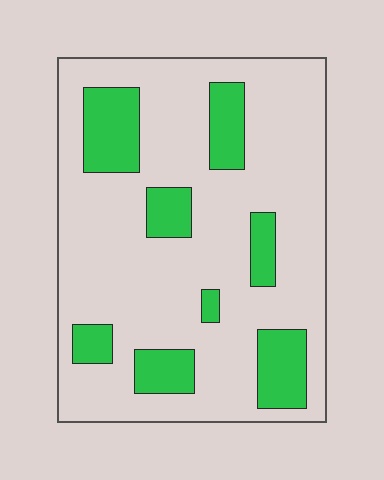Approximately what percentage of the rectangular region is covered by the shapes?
Approximately 20%.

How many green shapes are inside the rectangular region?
8.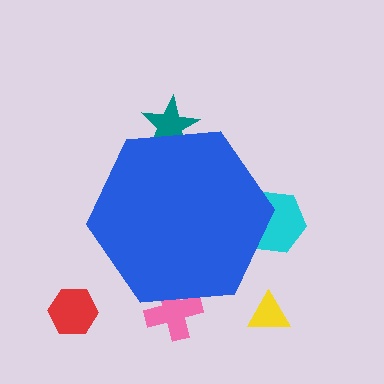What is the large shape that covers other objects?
A blue hexagon.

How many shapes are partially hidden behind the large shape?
3 shapes are partially hidden.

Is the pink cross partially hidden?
Yes, the pink cross is partially hidden behind the blue hexagon.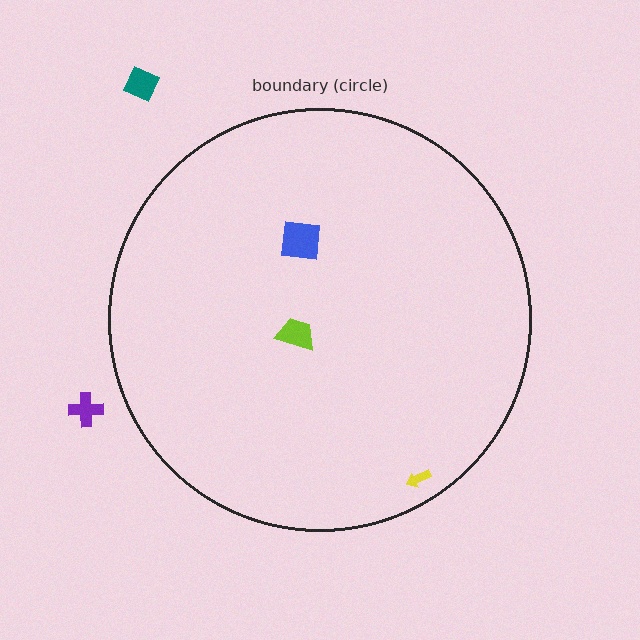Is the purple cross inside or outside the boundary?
Outside.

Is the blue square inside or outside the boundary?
Inside.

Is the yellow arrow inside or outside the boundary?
Inside.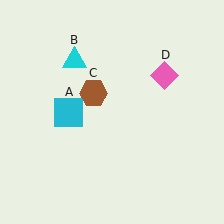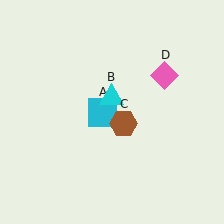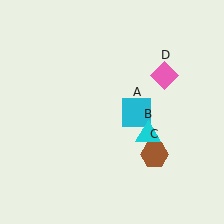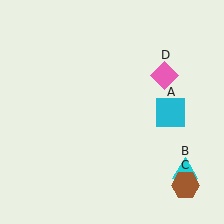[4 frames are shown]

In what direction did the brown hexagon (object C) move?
The brown hexagon (object C) moved down and to the right.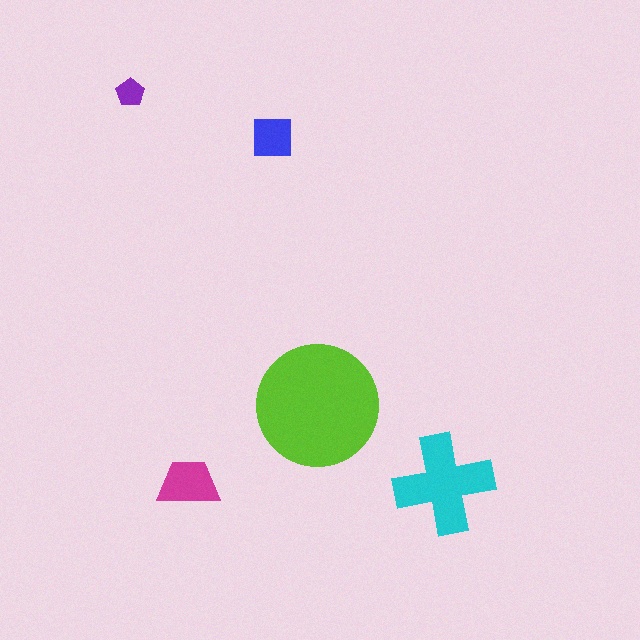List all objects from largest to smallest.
The lime circle, the cyan cross, the magenta trapezoid, the blue square, the purple pentagon.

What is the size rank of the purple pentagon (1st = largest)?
5th.